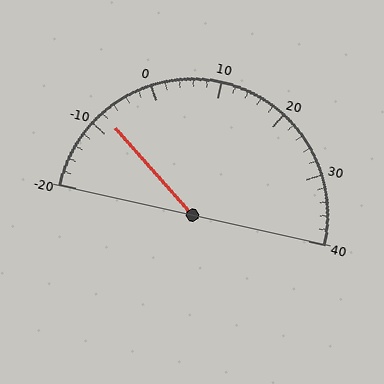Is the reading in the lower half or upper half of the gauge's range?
The reading is in the lower half of the range (-20 to 40).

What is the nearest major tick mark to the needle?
The nearest major tick mark is -10.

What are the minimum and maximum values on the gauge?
The gauge ranges from -20 to 40.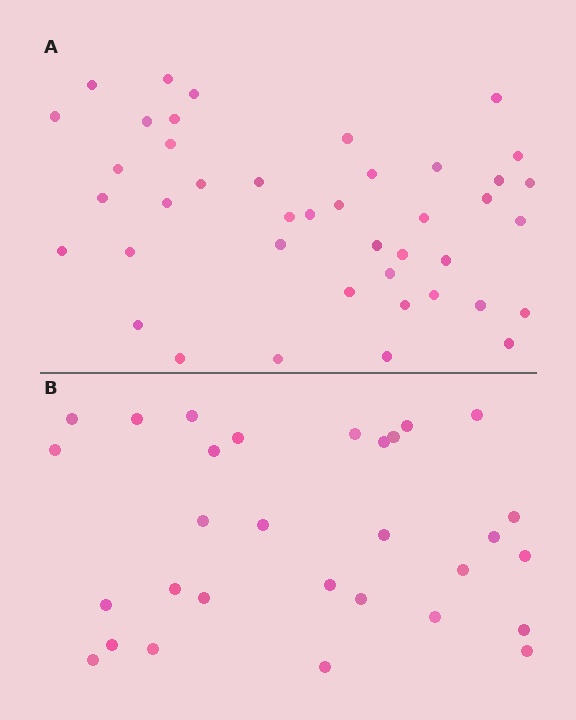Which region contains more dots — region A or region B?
Region A (the top region) has more dots.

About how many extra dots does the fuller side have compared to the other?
Region A has roughly 12 or so more dots than region B.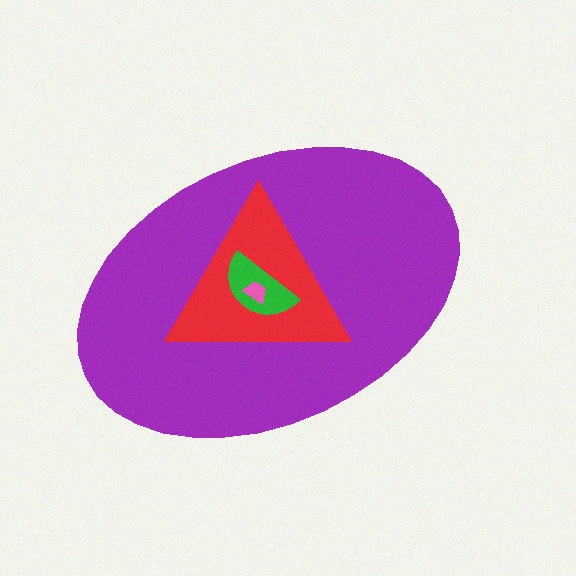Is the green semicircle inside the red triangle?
Yes.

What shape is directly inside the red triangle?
The green semicircle.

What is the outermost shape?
The purple ellipse.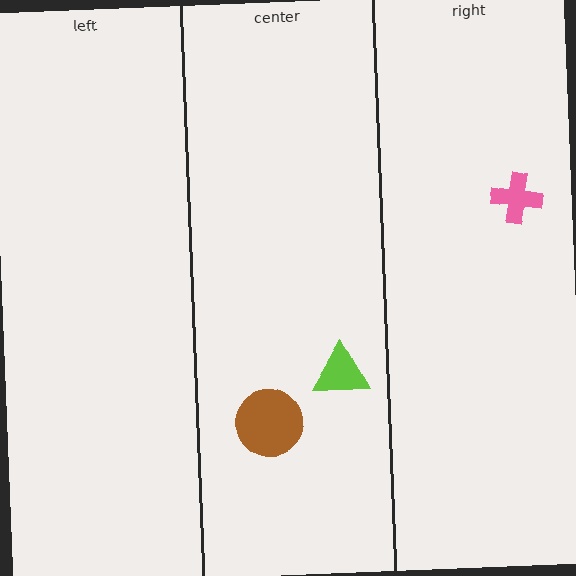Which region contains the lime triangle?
The center region.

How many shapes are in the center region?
2.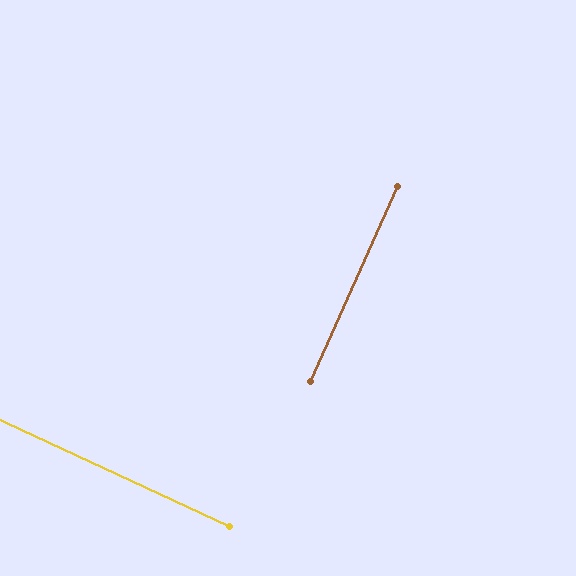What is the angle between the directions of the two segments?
Approximately 89 degrees.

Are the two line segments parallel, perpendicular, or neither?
Perpendicular — they meet at approximately 89°.